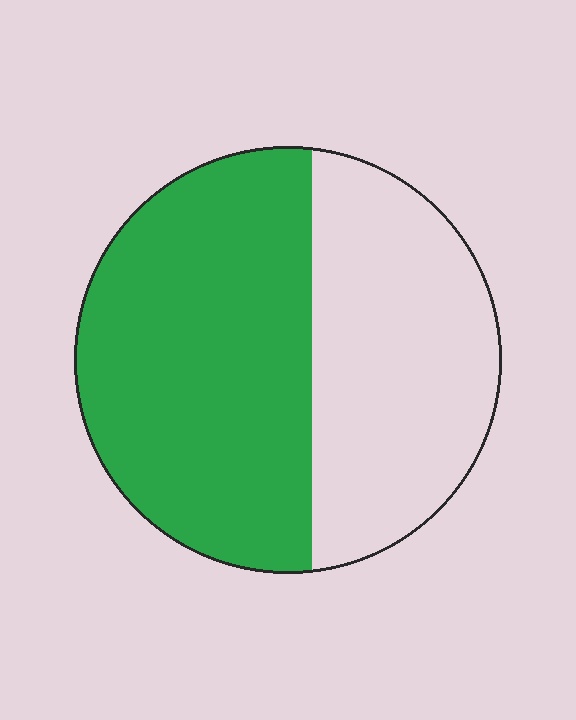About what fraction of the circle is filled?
About three fifths (3/5).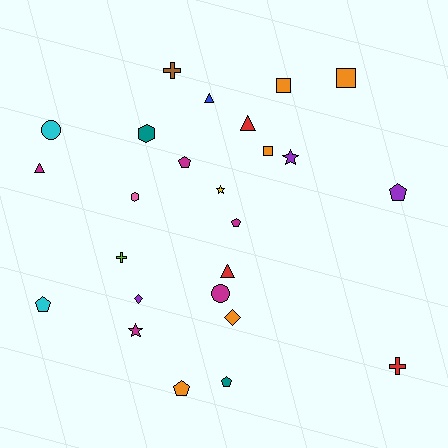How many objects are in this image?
There are 25 objects.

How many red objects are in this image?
There are 3 red objects.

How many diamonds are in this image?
There are 2 diamonds.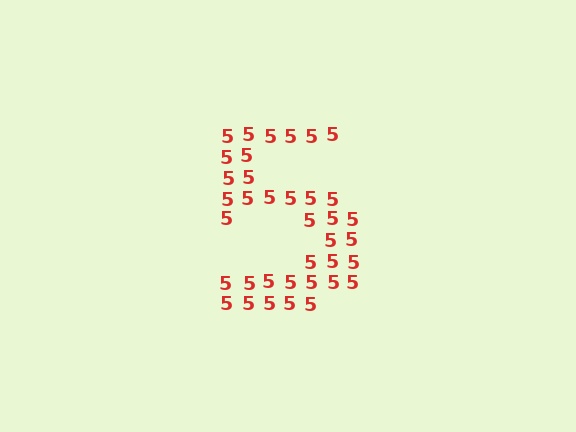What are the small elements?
The small elements are digit 5's.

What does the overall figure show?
The overall figure shows the digit 5.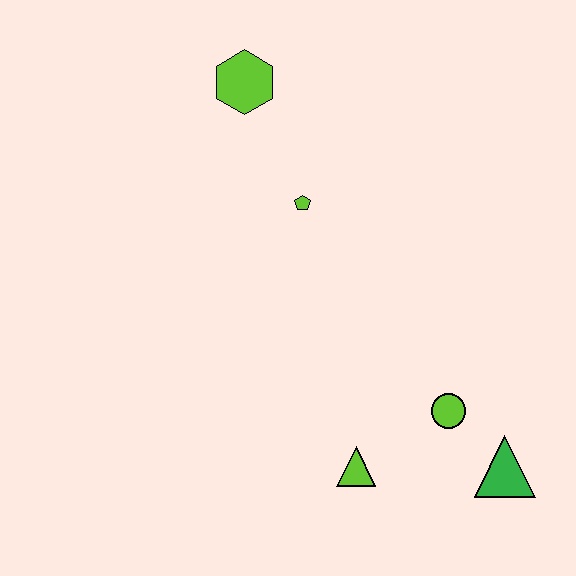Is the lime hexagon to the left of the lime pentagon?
Yes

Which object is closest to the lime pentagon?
The lime hexagon is closest to the lime pentagon.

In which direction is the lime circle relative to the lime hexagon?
The lime circle is below the lime hexagon.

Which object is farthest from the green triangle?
The lime hexagon is farthest from the green triangle.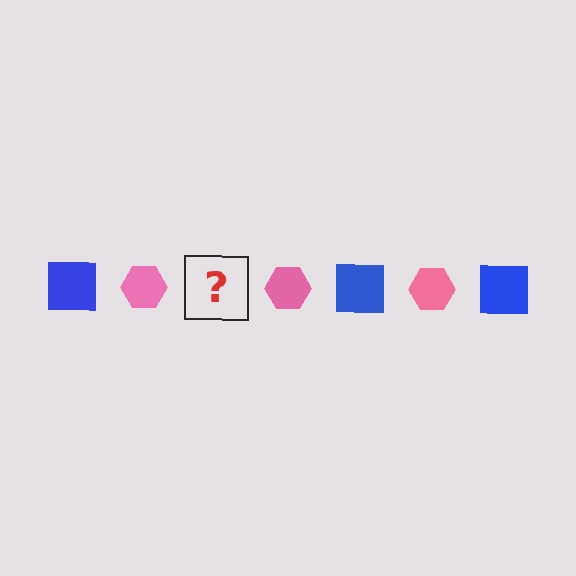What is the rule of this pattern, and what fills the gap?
The rule is that the pattern alternates between blue square and pink hexagon. The gap should be filled with a blue square.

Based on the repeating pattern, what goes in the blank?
The blank should be a blue square.